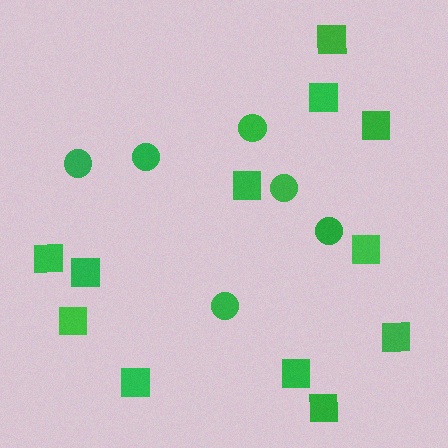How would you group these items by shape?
There are 2 groups: one group of squares (12) and one group of circles (6).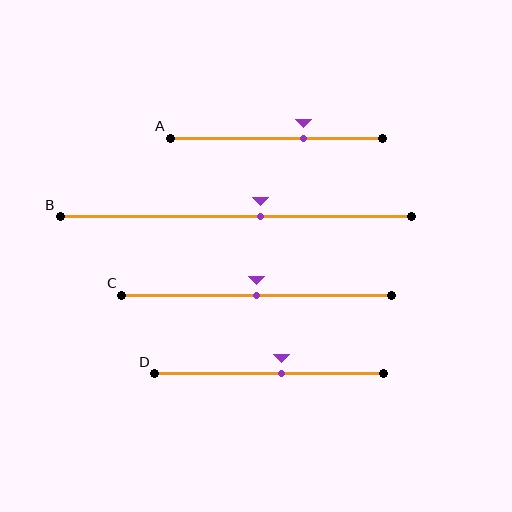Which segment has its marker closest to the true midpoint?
Segment C has its marker closest to the true midpoint.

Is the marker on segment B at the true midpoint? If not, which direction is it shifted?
No, the marker on segment B is shifted to the right by about 7% of the segment length.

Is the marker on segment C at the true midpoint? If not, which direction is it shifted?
Yes, the marker on segment C is at the true midpoint.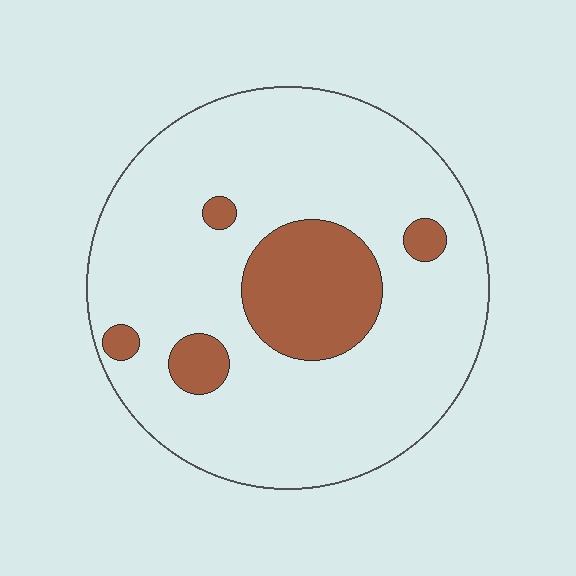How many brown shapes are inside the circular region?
5.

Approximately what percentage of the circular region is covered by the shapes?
Approximately 15%.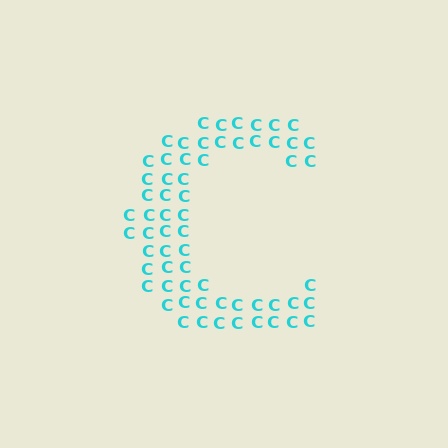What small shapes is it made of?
It is made of small letter C's.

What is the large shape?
The large shape is the letter C.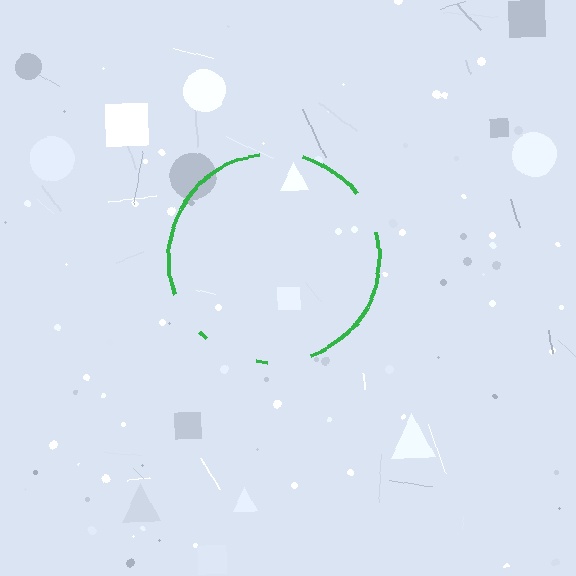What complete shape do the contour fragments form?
The contour fragments form a circle.